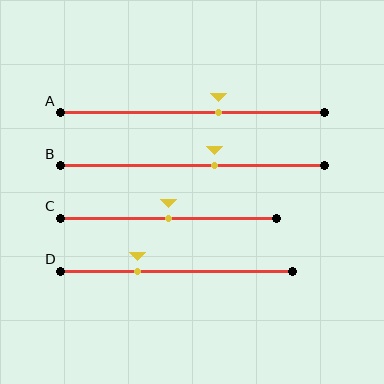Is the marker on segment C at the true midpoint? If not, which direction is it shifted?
Yes, the marker on segment C is at the true midpoint.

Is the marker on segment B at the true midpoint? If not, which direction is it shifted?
No, the marker on segment B is shifted to the right by about 9% of the segment length.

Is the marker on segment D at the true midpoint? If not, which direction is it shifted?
No, the marker on segment D is shifted to the left by about 17% of the segment length.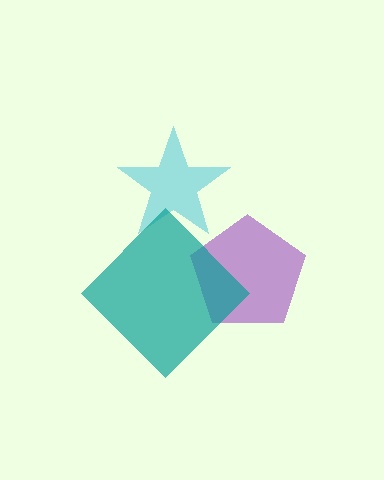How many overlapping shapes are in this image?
There are 3 overlapping shapes in the image.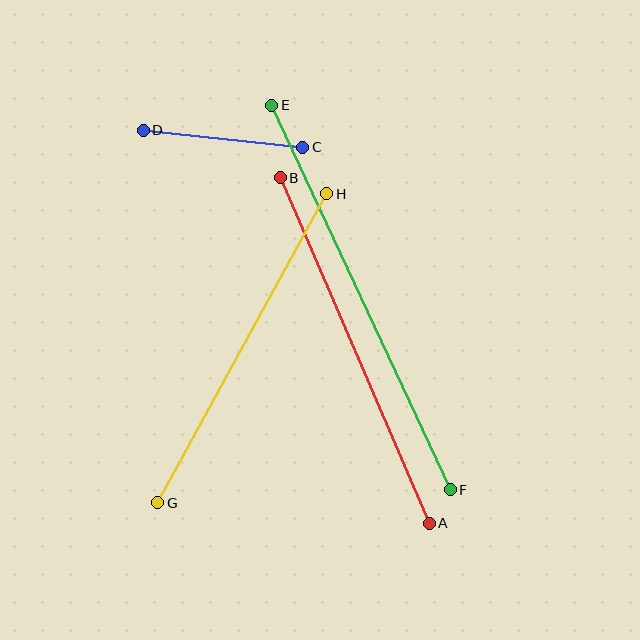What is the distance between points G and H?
The distance is approximately 352 pixels.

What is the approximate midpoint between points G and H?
The midpoint is at approximately (242, 348) pixels.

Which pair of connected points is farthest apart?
Points E and F are farthest apart.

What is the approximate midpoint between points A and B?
The midpoint is at approximately (355, 350) pixels.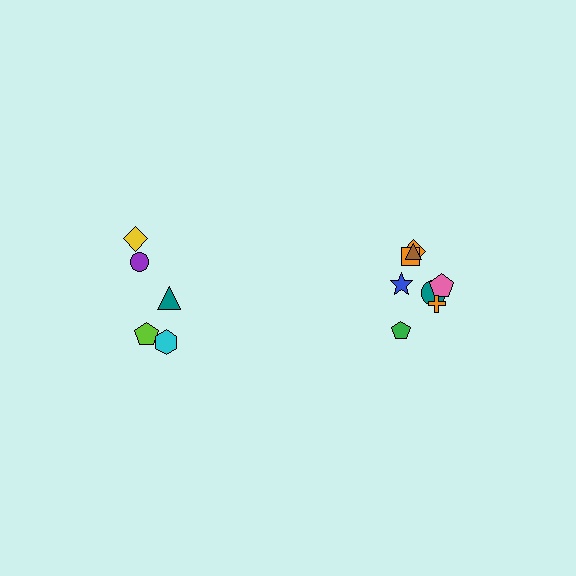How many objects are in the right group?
There are 8 objects.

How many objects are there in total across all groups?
There are 13 objects.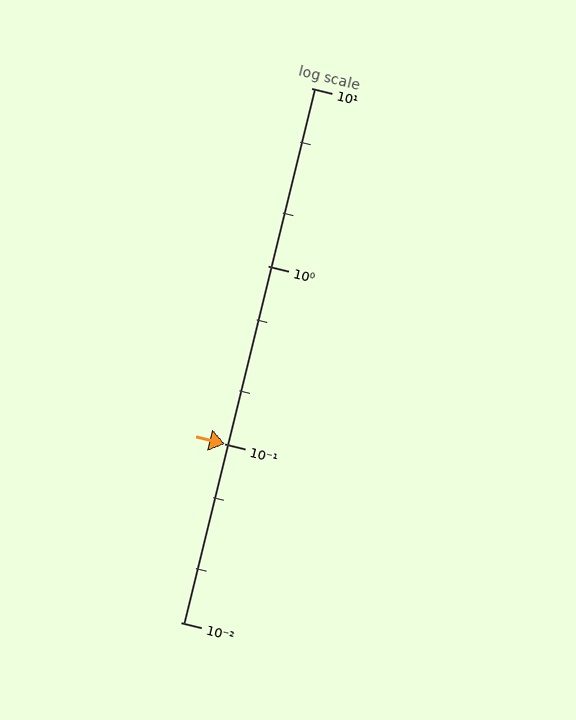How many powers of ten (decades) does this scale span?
The scale spans 3 decades, from 0.01 to 10.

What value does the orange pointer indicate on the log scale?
The pointer indicates approximately 0.1.